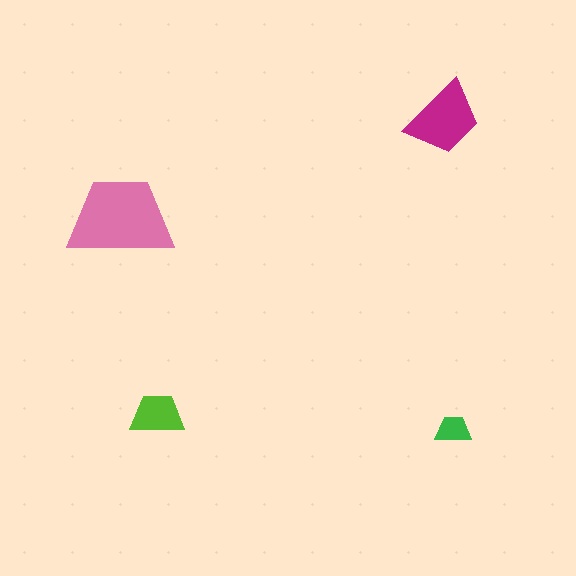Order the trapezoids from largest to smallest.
the pink one, the magenta one, the lime one, the green one.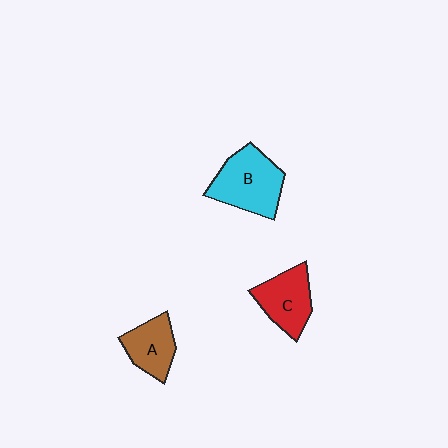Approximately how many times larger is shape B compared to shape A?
Approximately 1.6 times.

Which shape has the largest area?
Shape B (cyan).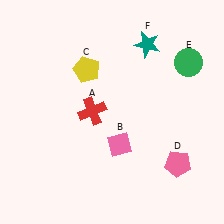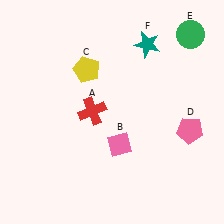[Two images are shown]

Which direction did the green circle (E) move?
The green circle (E) moved up.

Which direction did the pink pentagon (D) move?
The pink pentagon (D) moved up.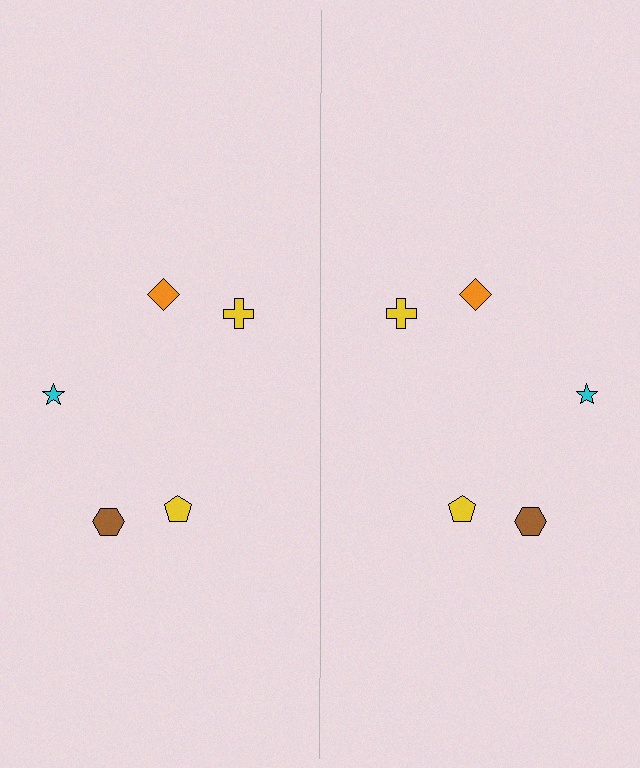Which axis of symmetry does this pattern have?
The pattern has a vertical axis of symmetry running through the center of the image.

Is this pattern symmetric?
Yes, this pattern has bilateral (reflection) symmetry.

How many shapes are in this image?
There are 10 shapes in this image.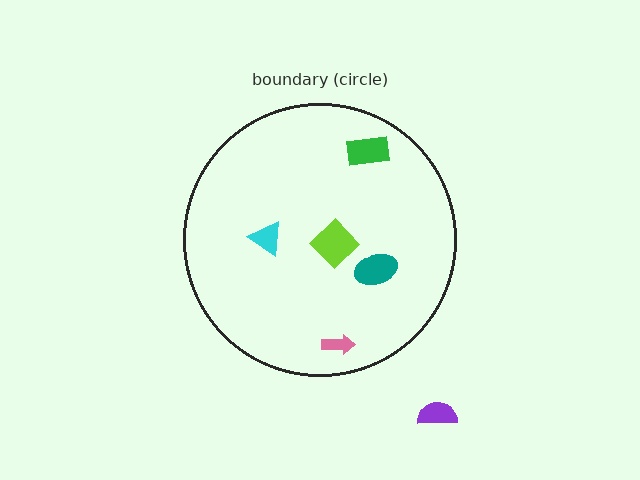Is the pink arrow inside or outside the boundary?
Inside.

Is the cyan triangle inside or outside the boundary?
Inside.